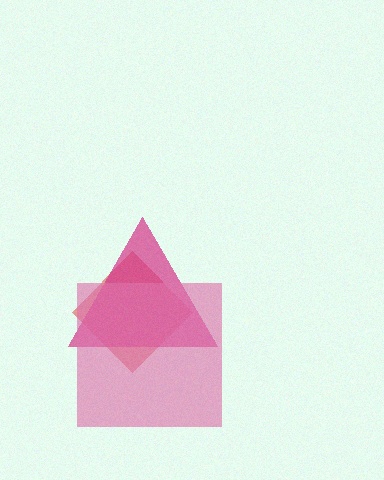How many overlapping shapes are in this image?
There are 3 overlapping shapes in the image.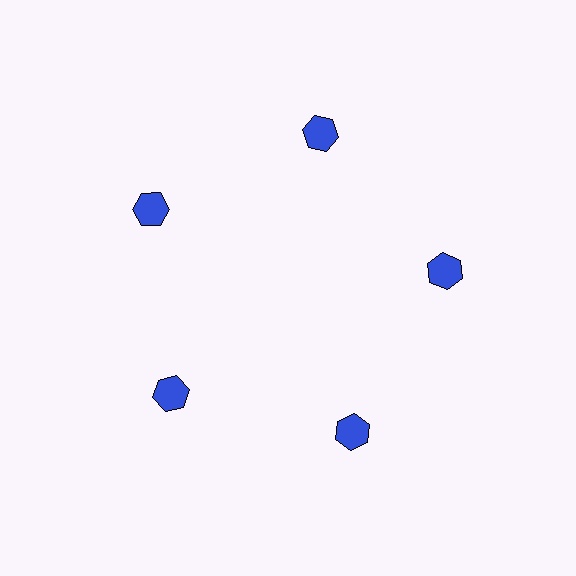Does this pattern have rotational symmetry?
Yes, this pattern has 5-fold rotational symmetry. It looks the same after rotating 72 degrees around the center.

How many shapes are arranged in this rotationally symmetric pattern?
There are 5 shapes, arranged in 5 groups of 1.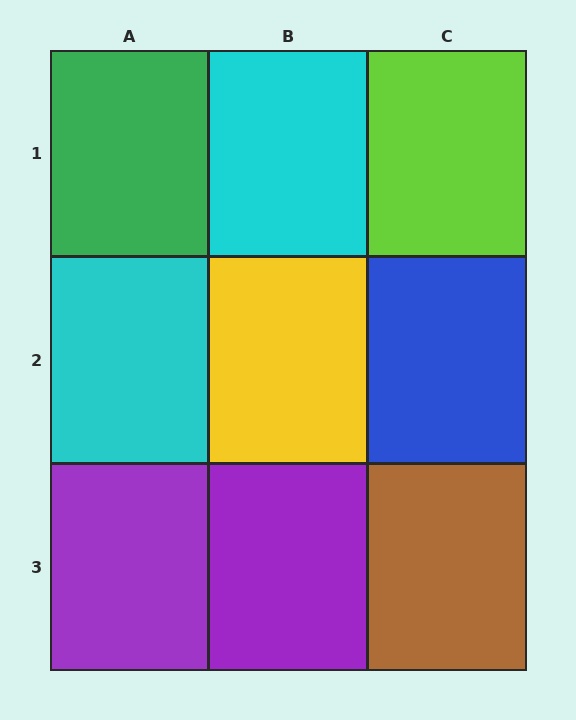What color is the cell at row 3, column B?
Purple.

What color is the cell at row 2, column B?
Yellow.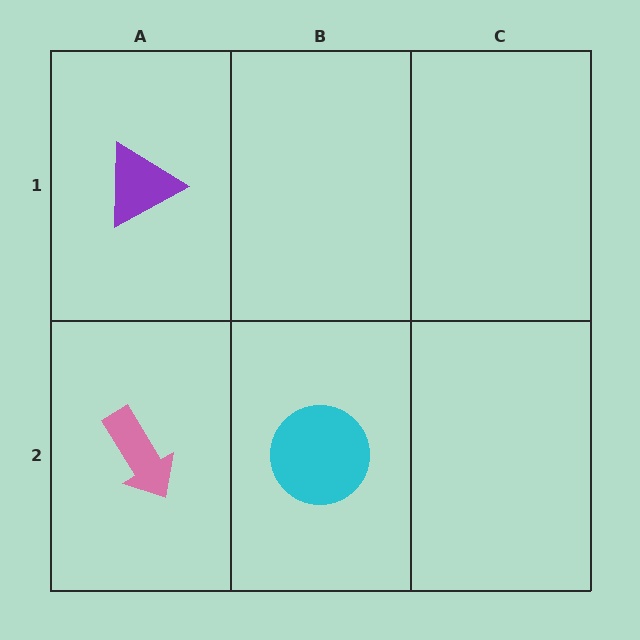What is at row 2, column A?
A pink arrow.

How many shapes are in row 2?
2 shapes.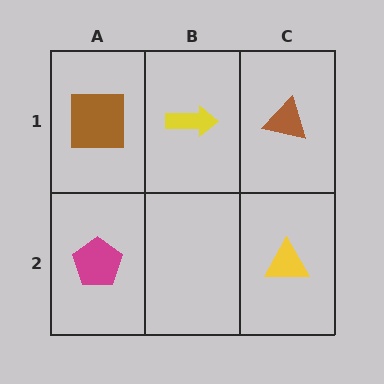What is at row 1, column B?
A yellow arrow.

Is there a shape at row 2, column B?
No, that cell is empty.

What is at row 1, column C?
A brown triangle.